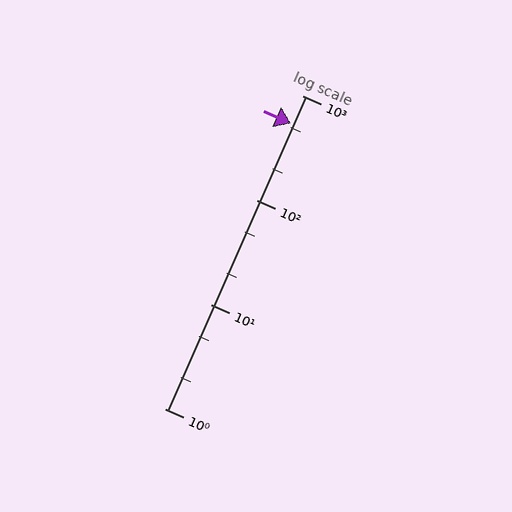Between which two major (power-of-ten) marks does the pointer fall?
The pointer is between 100 and 1000.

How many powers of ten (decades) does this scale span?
The scale spans 3 decades, from 1 to 1000.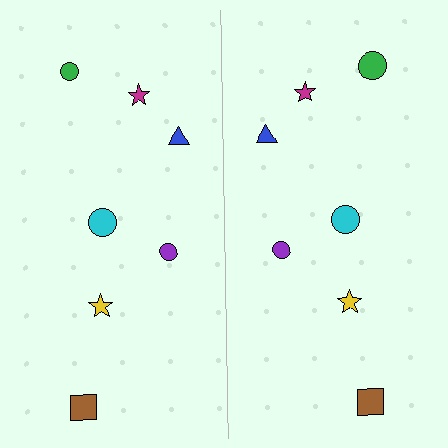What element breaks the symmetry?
The green circle on the right side has a different size than its mirror counterpart.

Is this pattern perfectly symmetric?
No, the pattern is not perfectly symmetric. The green circle on the right side has a different size than its mirror counterpart.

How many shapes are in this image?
There are 14 shapes in this image.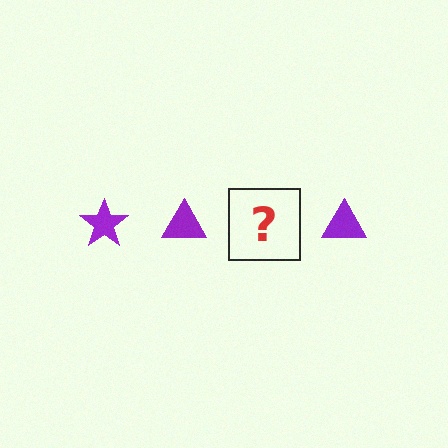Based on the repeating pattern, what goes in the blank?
The blank should be a purple star.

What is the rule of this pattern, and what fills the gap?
The rule is that the pattern cycles through star, triangle shapes in purple. The gap should be filled with a purple star.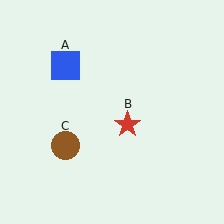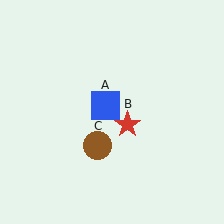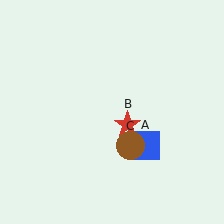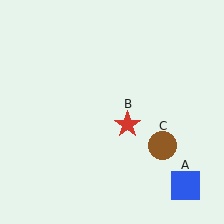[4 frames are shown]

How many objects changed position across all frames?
2 objects changed position: blue square (object A), brown circle (object C).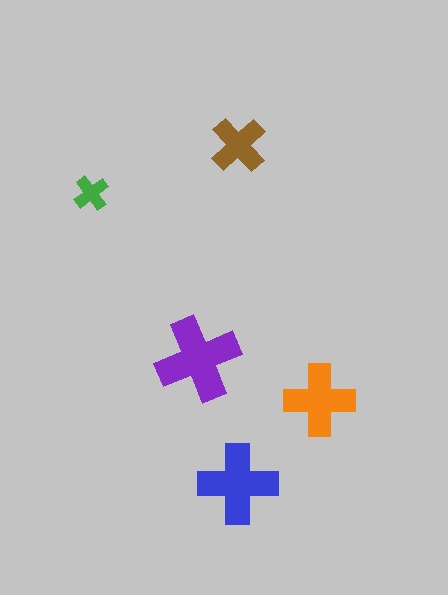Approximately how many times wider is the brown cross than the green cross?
About 1.5 times wider.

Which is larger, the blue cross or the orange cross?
The blue one.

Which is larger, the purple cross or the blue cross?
The purple one.